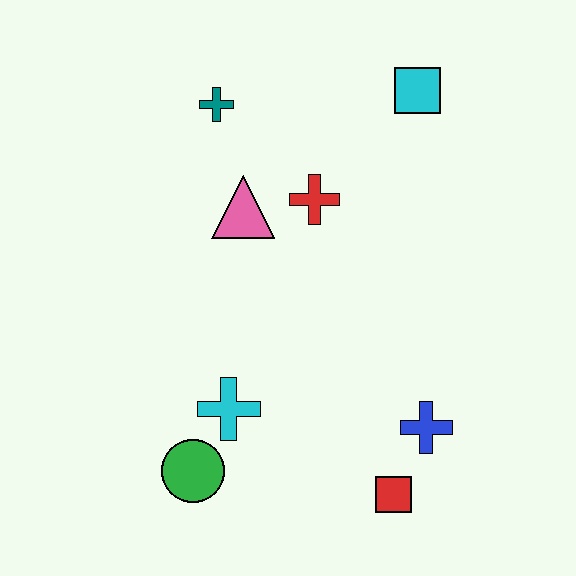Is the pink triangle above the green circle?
Yes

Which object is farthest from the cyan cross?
The cyan square is farthest from the cyan cross.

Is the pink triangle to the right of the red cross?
No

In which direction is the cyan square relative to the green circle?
The cyan square is above the green circle.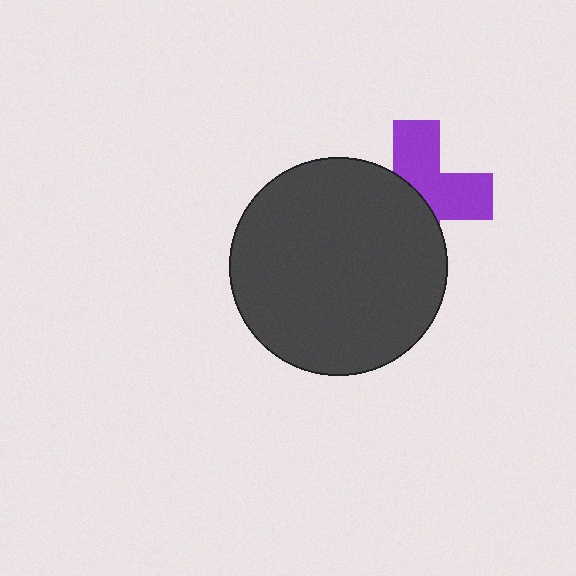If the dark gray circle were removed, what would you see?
You would see the complete purple cross.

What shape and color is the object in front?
The object in front is a dark gray circle.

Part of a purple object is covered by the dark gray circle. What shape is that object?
It is a cross.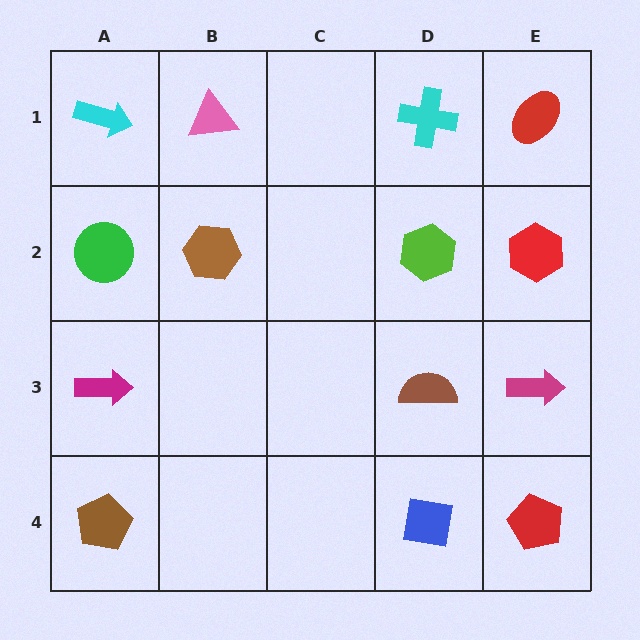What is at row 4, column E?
A red pentagon.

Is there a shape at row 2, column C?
No, that cell is empty.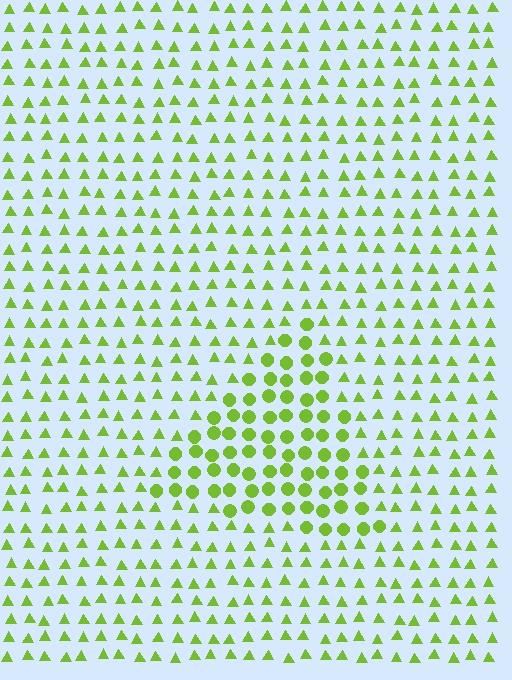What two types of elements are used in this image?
The image uses circles inside the triangle region and triangles outside it.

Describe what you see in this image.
The image is filled with small lime elements arranged in a uniform grid. A triangle-shaped region contains circles, while the surrounding area contains triangles. The boundary is defined purely by the change in element shape.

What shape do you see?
I see a triangle.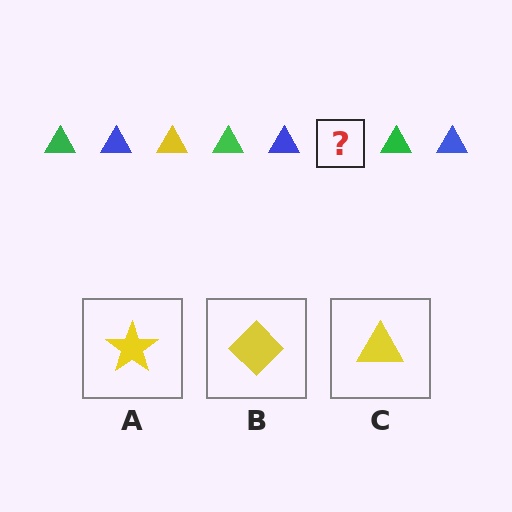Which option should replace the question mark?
Option C.